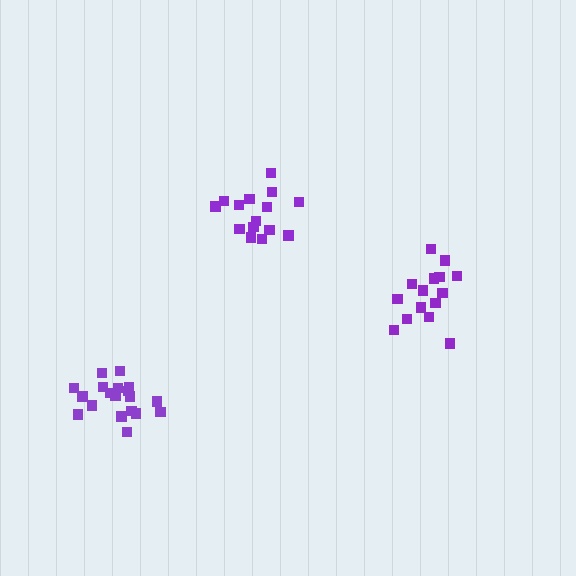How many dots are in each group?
Group 1: 15 dots, Group 2: 15 dots, Group 3: 19 dots (49 total).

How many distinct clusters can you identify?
There are 3 distinct clusters.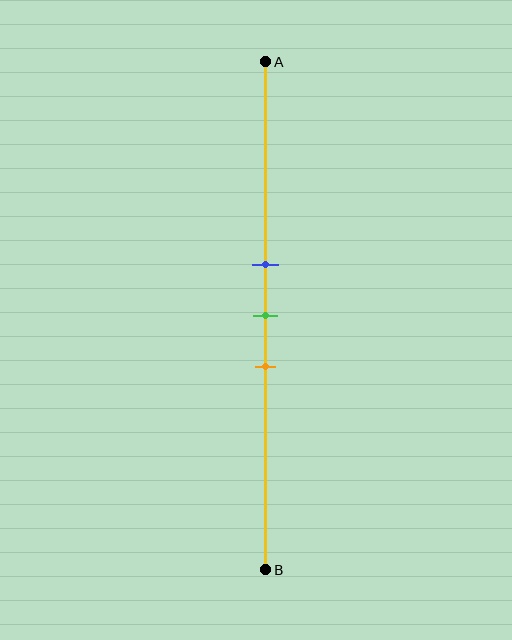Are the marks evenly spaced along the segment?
Yes, the marks are approximately evenly spaced.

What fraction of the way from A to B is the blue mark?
The blue mark is approximately 40% (0.4) of the way from A to B.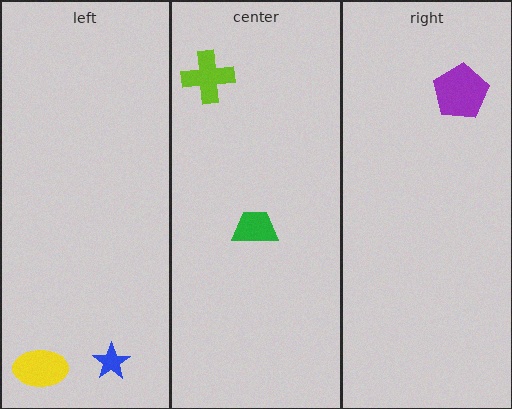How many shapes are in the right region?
1.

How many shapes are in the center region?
2.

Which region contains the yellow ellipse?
The left region.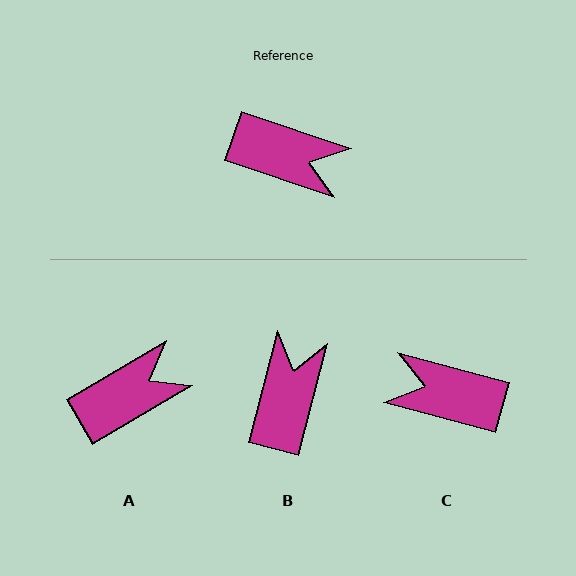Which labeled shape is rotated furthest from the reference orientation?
C, about 176 degrees away.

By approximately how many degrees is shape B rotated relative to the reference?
Approximately 94 degrees counter-clockwise.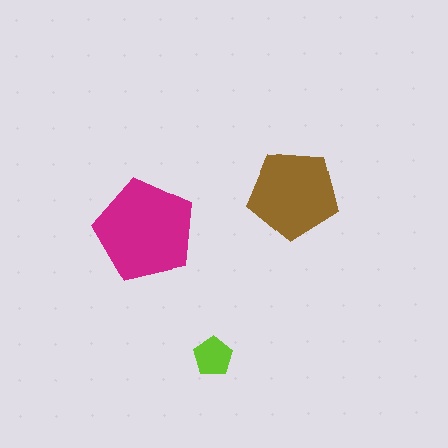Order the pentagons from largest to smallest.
the magenta one, the brown one, the lime one.